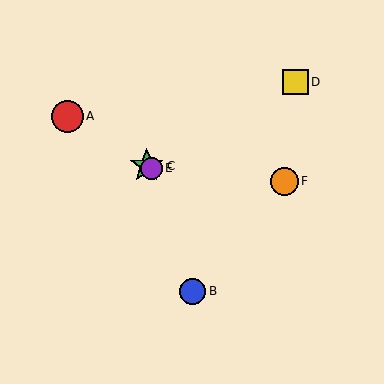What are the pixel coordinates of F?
Object F is at (285, 181).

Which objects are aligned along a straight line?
Objects A, C, E are aligned along a straight line.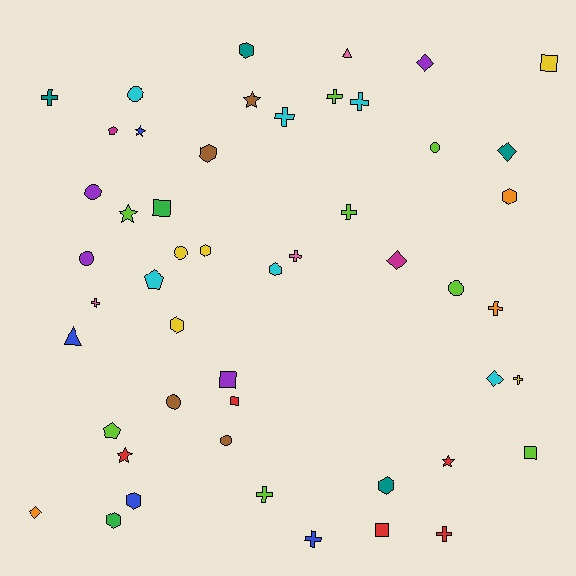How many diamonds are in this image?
There are 5 diamonds.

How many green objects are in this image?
There are 2 green objects.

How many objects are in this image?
There are 50 objects.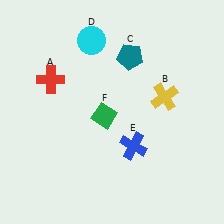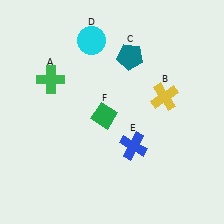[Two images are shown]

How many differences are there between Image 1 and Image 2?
There is 1 difference between the two images.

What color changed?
The cross (A) changed from red in Image 1 to green in Image 2.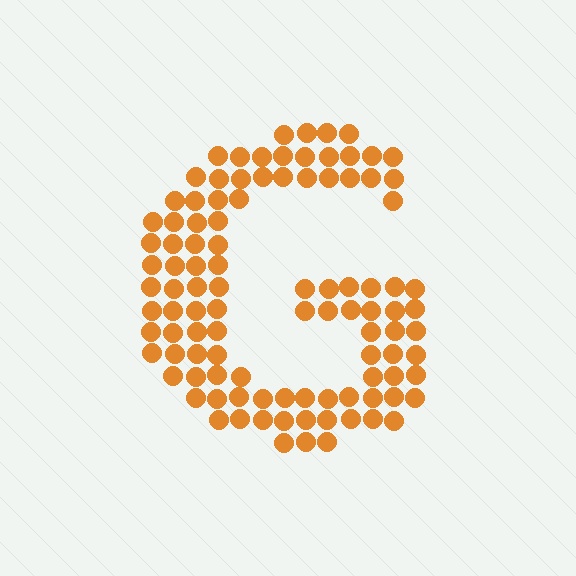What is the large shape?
The large shape is the letter G.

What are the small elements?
The small elements are circles.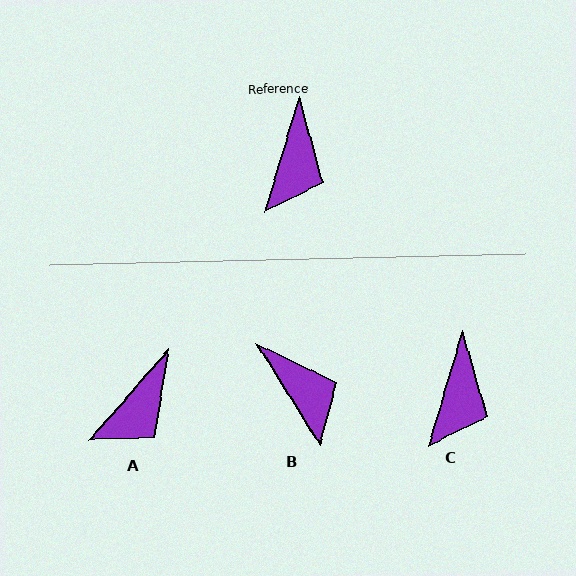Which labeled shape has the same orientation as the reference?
C.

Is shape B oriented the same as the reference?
No, it is off by about 48 degrees.